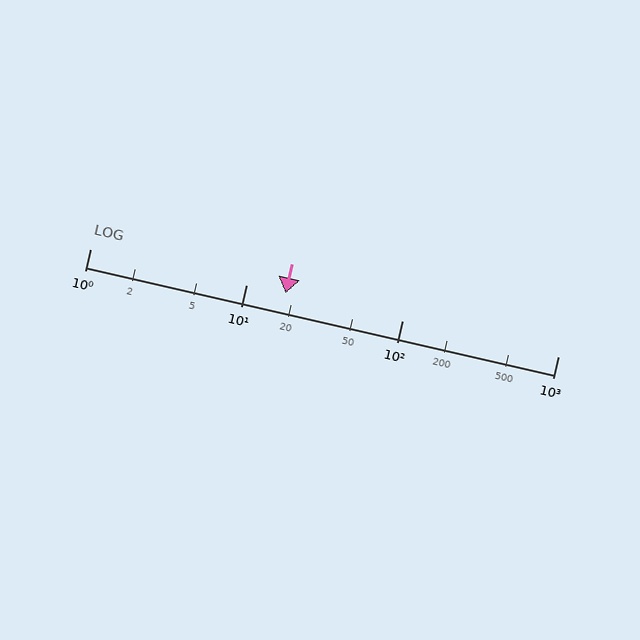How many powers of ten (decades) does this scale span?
The scale spans 3 decades, from 1 to 1000.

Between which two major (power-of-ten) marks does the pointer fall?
The pointer is between 10 and 100.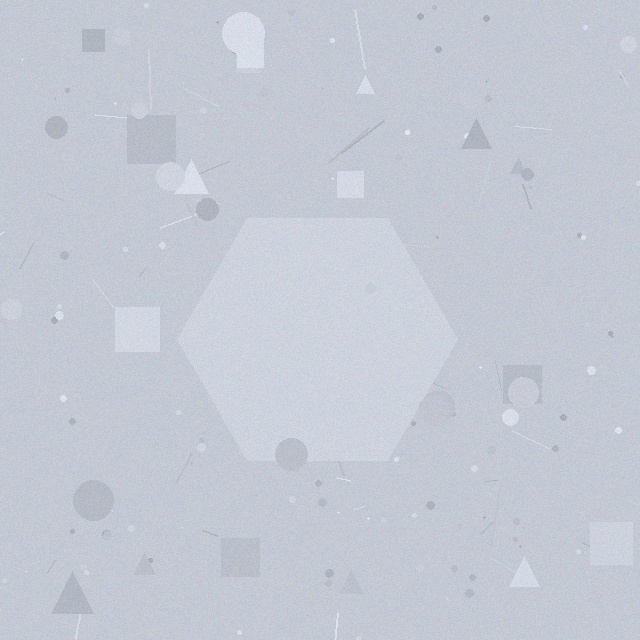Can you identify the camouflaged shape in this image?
The camouflaged shape is a hexagon.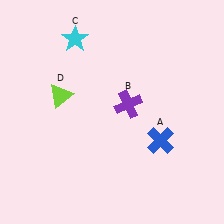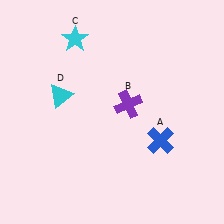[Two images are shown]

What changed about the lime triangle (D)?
In Image 1, D is lime. In Image 2, it changed to cyan.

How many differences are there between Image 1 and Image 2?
There is 1 difference between the two images.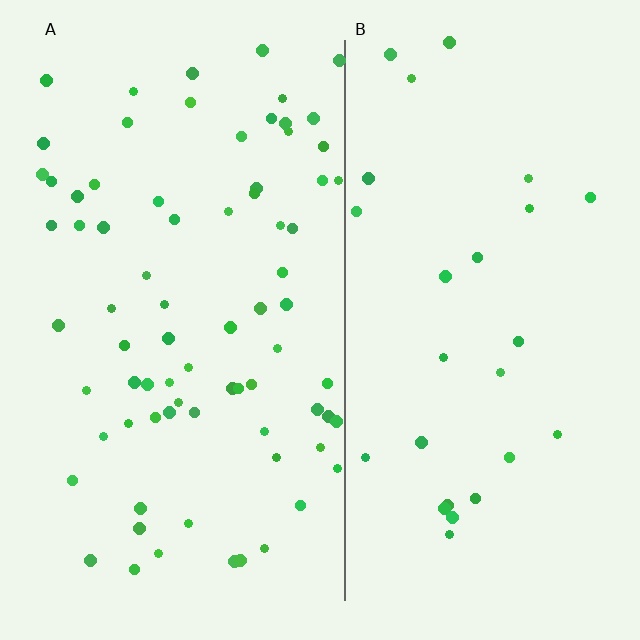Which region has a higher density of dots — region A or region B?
A (the left).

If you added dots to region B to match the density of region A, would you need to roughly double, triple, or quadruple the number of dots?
Approximately triple.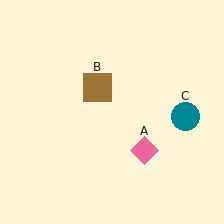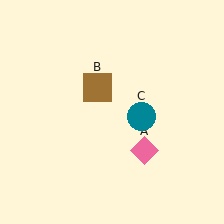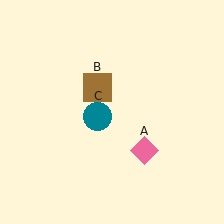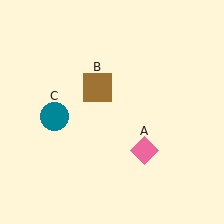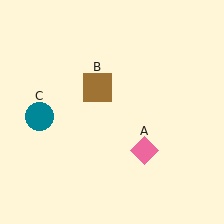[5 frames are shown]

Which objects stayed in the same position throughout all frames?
Pink diamond (object A) and brown square (object B) remained stationary.